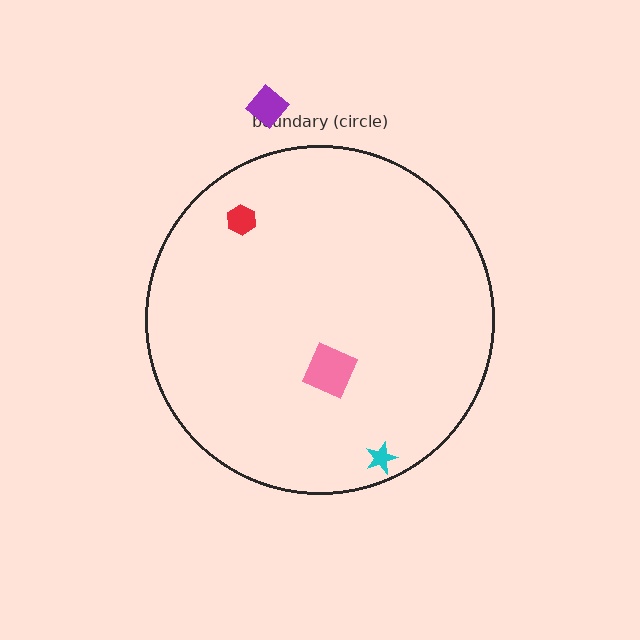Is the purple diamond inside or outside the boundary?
Outside.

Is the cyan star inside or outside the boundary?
Inside.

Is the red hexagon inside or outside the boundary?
Inside.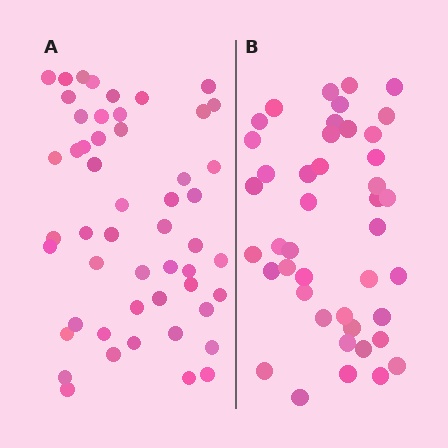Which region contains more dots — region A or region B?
Region A (the left region) has more dots.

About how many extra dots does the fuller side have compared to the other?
Region A has roughly 8 or so more dots than region B.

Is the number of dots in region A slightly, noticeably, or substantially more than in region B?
Region A has only slightly more — the two regions are fairly close. The ratio is roughly 1.2 to 1.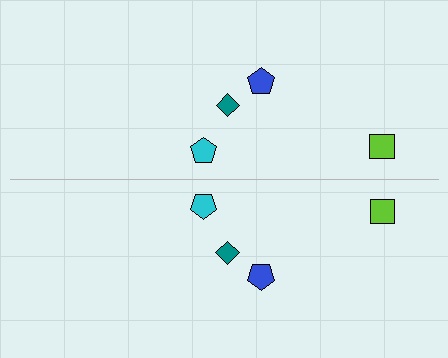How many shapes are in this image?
There are 8 shapes in this image.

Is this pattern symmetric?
Yes, this pattern has bilateral (reflection) symmetry.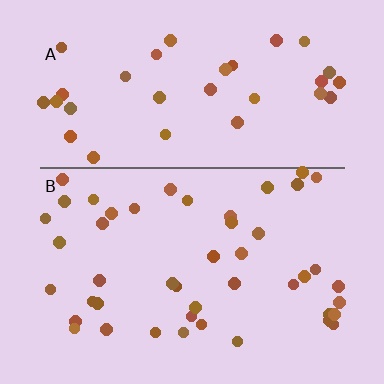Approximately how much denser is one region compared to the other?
Approximately 1.3× — region B over region A.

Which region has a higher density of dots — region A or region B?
B (the bottom).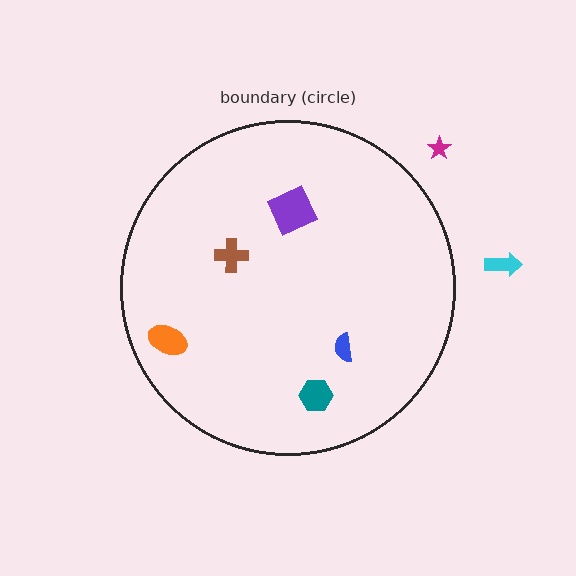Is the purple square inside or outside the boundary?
Inside.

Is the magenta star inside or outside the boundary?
Outside.